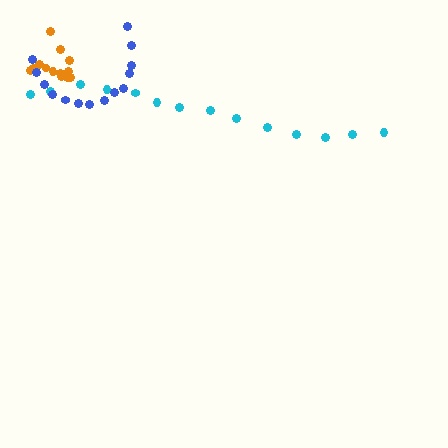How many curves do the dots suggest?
There are 3 distinct paths.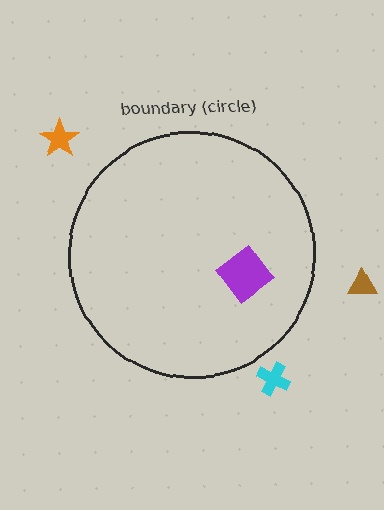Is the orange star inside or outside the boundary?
Outside.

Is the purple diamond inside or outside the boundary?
Inside.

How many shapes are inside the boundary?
1 inside, 3 outside.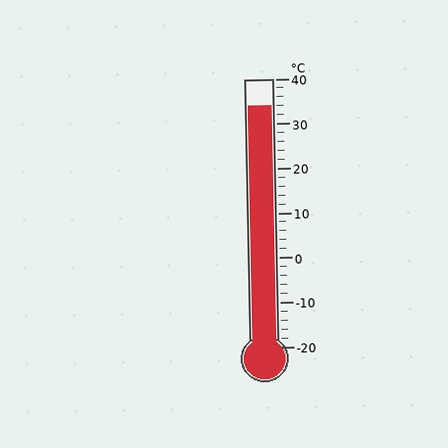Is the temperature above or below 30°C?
The temperature is above 30°C.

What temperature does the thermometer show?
The thermometer shows approximately 34°C.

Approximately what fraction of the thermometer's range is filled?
The thermometer is filled to approximately 90% of its range.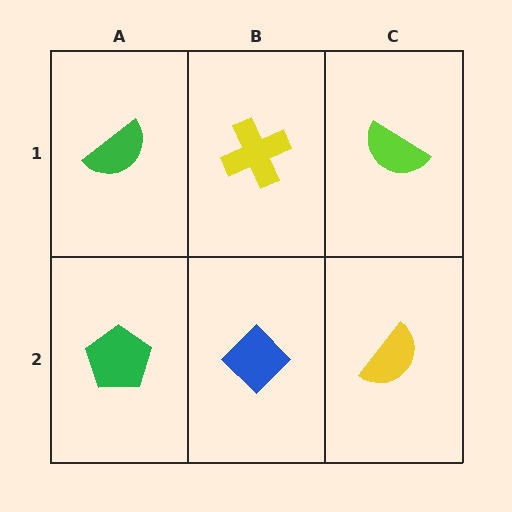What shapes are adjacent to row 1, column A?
A green pentagon (row 2, column A), a yellow cross (row 1, column B).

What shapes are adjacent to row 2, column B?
A yellow cross (row 1, column B), a green pentagon (row 2, column A), a yellow semicircle (row 2, column C).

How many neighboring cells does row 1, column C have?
2.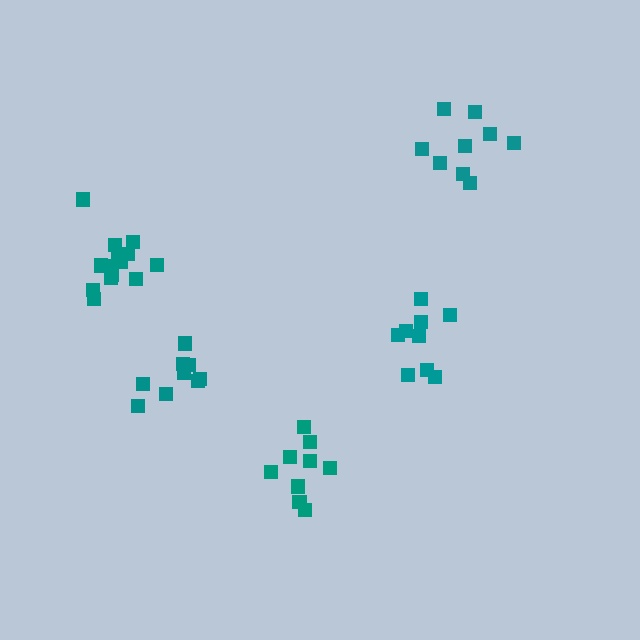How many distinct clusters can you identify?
There are 5 distinct clusters.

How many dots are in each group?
Group 1: 9 dots, Group 2: 14 dots, Group 3: 9 dots, Group 4: 9 dots, Group 5: 9 dots (50 total).